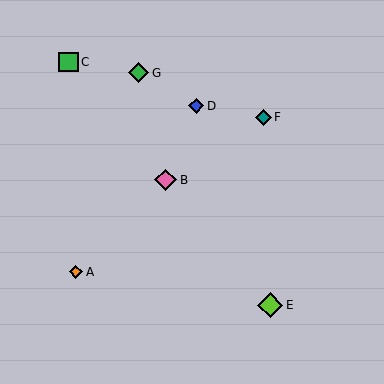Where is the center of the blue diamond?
The center of the blue diamond is at (196, 106).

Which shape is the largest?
The lime diamond (labeled E) is the largest.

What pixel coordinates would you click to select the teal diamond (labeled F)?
Click at (263, 117) to select the teal diamond F.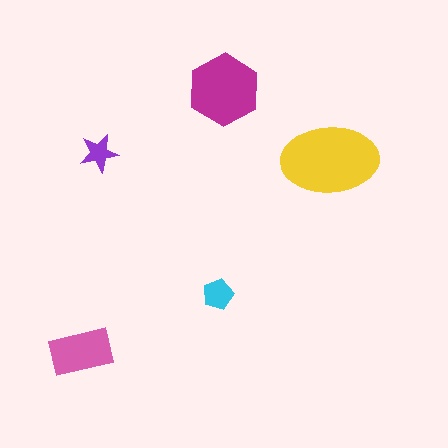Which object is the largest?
The yellow ellipse.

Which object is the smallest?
The purple star.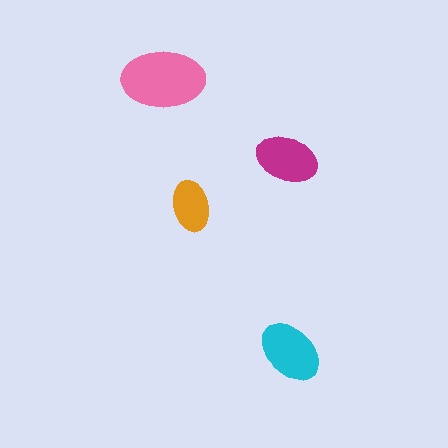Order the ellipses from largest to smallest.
the pink one, the cyan one, the magenta one, the orange one.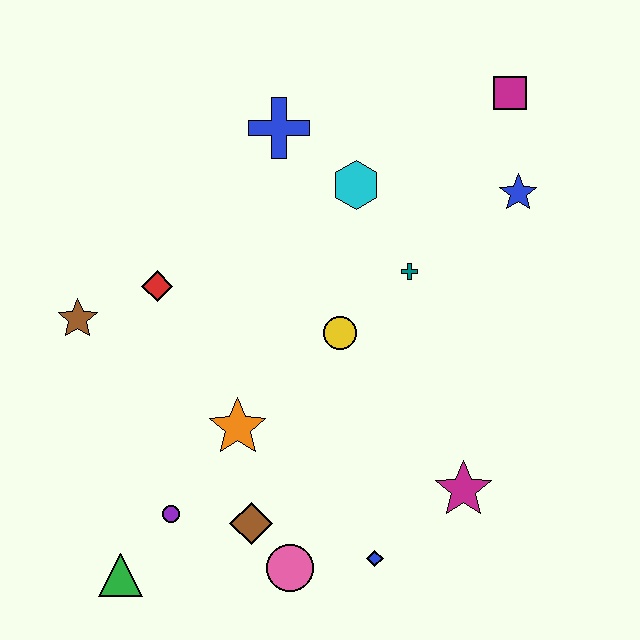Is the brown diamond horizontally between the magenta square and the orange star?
Yes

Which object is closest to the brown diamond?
The pink circle is closest to the brown diamond.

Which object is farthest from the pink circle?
The magenta square is farthest from the pink circle.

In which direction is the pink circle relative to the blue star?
The pink circle is below the blue star.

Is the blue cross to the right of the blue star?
No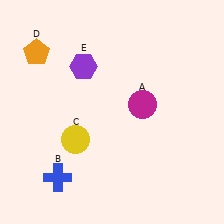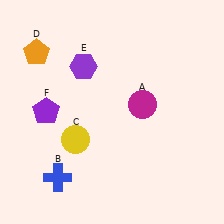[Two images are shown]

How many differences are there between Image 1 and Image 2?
There is 1 difference between the two images.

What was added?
A purple pentagon (F) was added in Image 2.